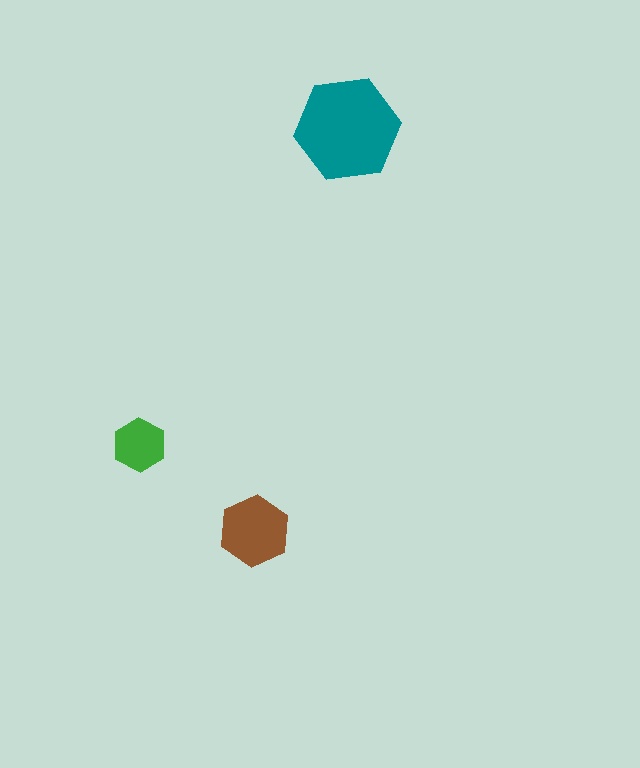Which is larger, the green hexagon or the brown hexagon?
The brown one.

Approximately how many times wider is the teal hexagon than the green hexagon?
About 2 times wider.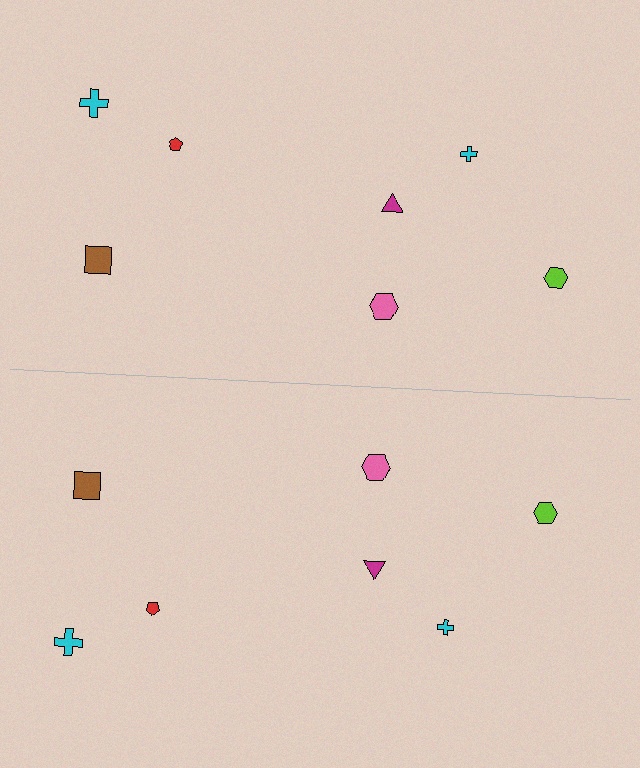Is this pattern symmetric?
Yes, this pattern has bilateral (reflection) symmetry.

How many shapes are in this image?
There are 14 shapes in this image.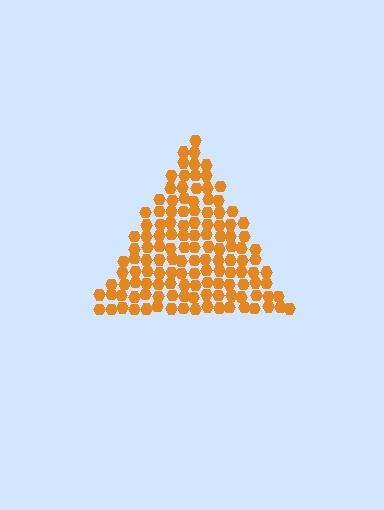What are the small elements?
The small elements are hexagons.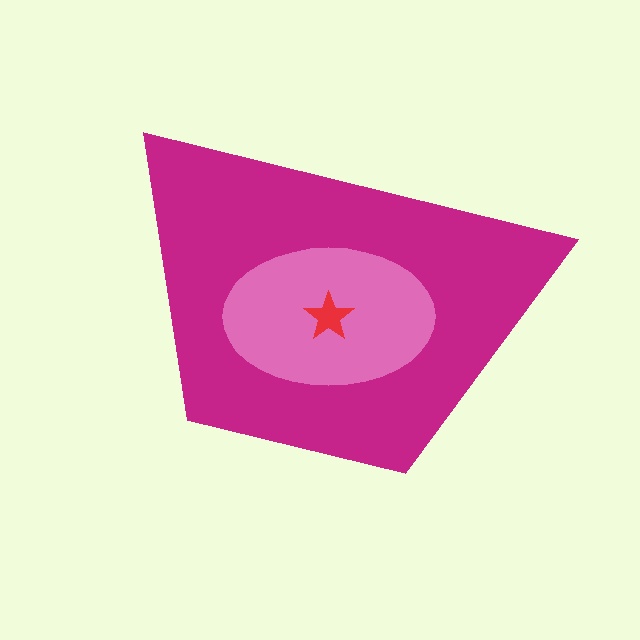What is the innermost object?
The red star.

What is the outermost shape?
The magenta trapezoid.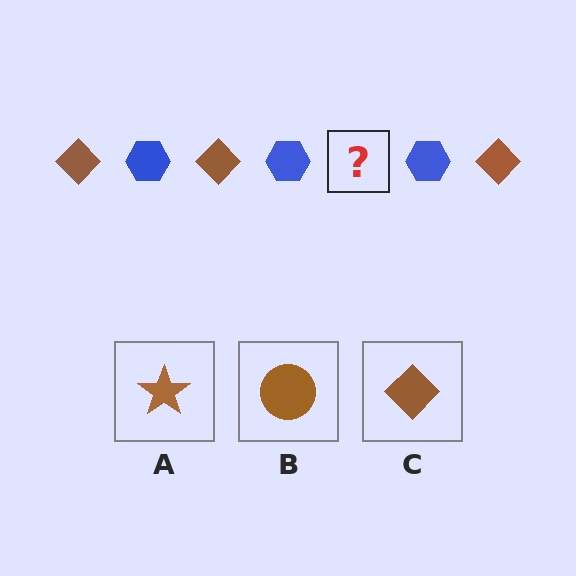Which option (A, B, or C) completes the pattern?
C.